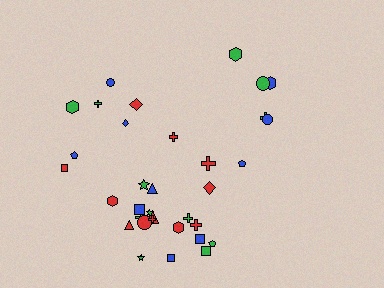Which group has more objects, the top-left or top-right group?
The top-left group.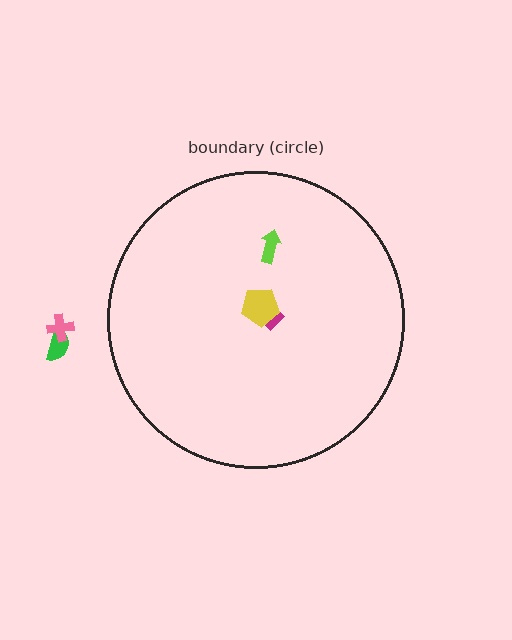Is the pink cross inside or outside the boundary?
Outside.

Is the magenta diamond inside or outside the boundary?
Inside.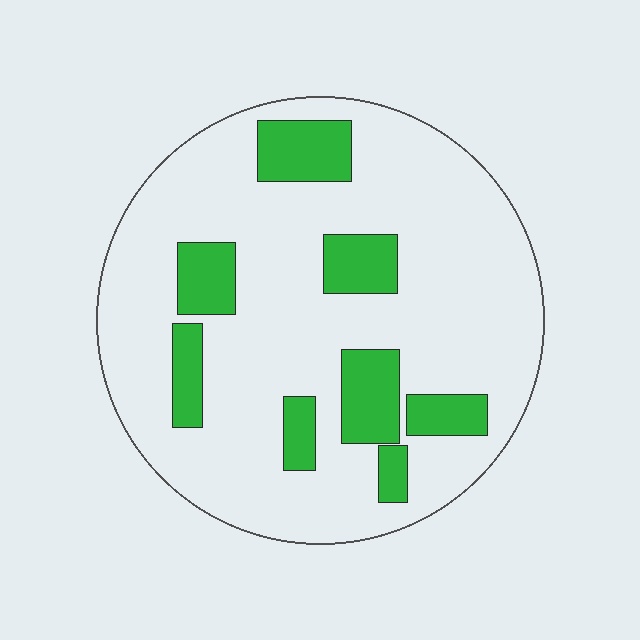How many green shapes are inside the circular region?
8.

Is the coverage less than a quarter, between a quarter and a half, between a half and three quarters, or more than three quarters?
Less than a quarter.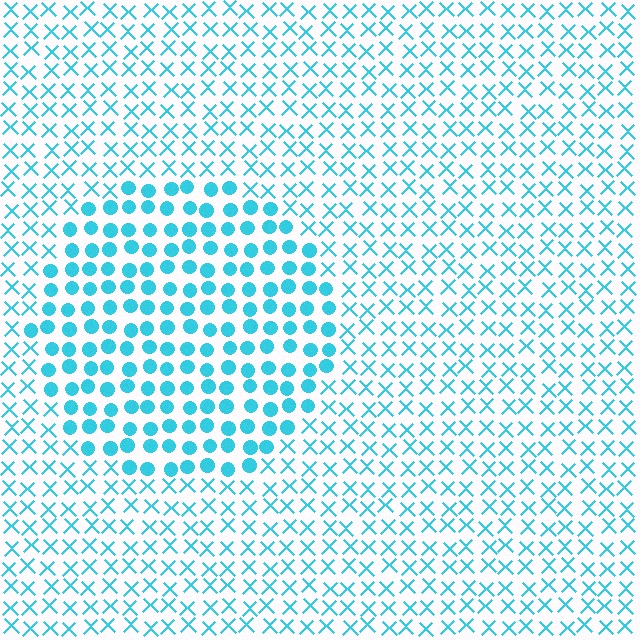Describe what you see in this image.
The image is filled with small cyan elements arranged in a uniform grid. A circle-shaped region contains circles, while the surrounding area contains X marks. The boundary is defined purely by the change in element shape.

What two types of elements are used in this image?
The image uses circles inside the circle region and X marks outside it.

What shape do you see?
I see a circle.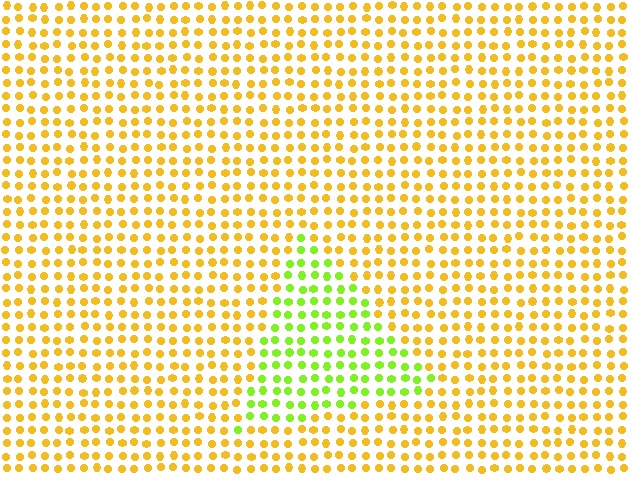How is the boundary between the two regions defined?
The boundary is defined purely by a slight shift in hue (about 49 degrees). Spacing, size, and orientation are identical on both sides.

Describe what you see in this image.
The image is filled with small yellow elements in a uniform arrangement. A triangle-shaped region is visible where the elements are tinted to a slightly different hue, forming a subtle color boundary.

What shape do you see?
I see a triangle.